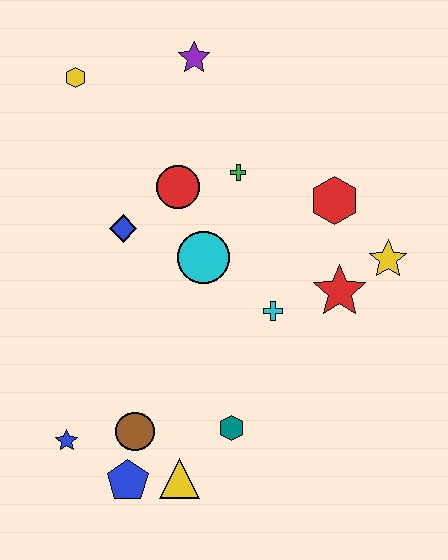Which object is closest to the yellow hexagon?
The purple star is closest to the yellow hexagon.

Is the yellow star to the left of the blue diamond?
No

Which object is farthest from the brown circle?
The purple star is farthest from the brown circle.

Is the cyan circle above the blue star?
Yes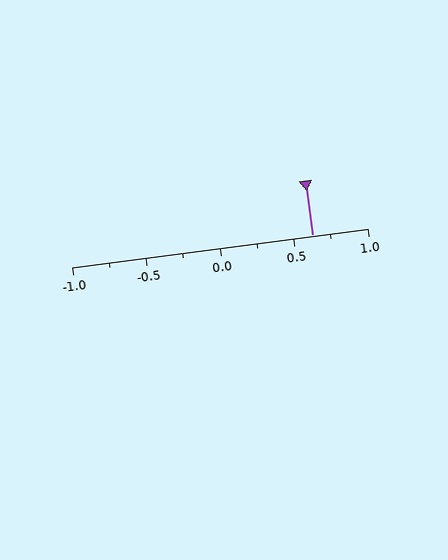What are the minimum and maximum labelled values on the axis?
The axis runs from -1.0 to 1.0.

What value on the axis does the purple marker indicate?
The marker indicates approximately 0.62.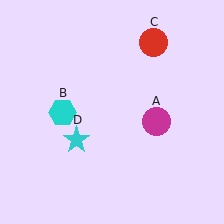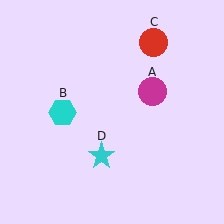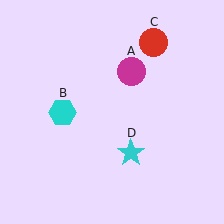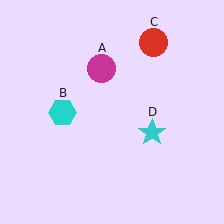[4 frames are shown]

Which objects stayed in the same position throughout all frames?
Cyan hexagon (object B) and red circle (object C) remained stationary.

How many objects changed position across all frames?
2 objects changed position: magenta circle (object A), cyan star (object D).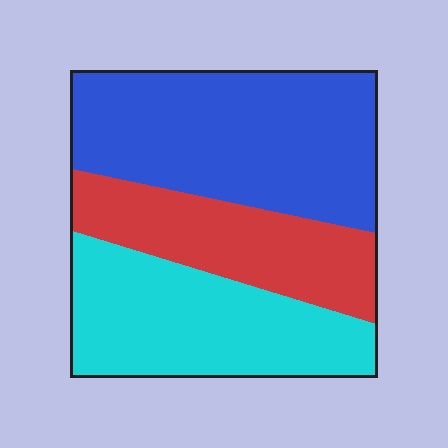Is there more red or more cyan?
Cyan.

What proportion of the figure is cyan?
Cyan takes up about one third (1/3) of the figure.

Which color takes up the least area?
Red, at roughly 25%.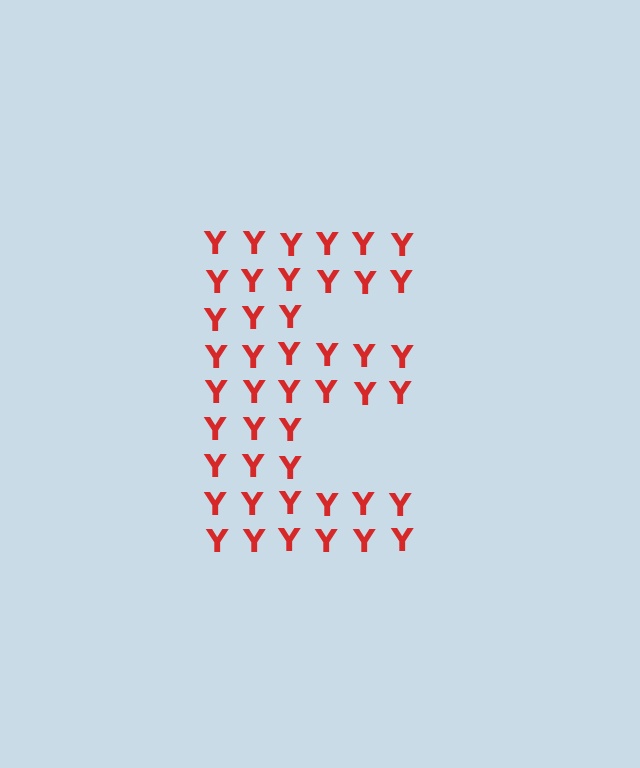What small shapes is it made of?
It is made of small letter Y's.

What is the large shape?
The large shape is the letter E.